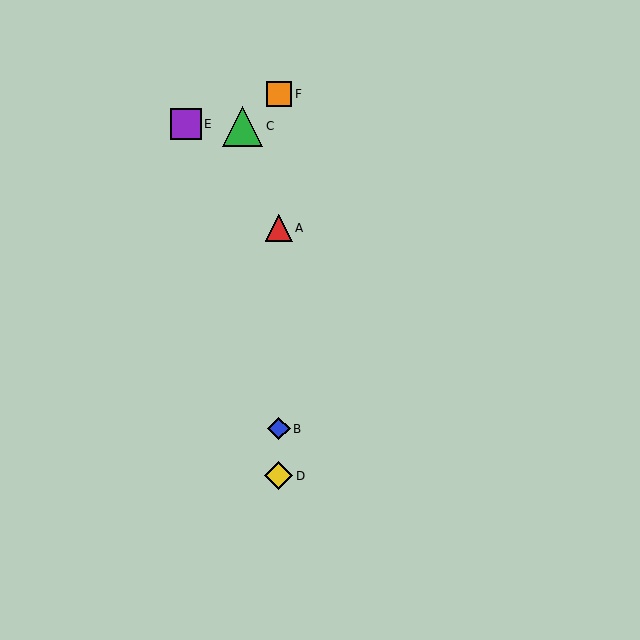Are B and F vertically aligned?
Yes, both are at x≈279.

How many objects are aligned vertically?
4 objects (A, B, D, F) are aligned vertically.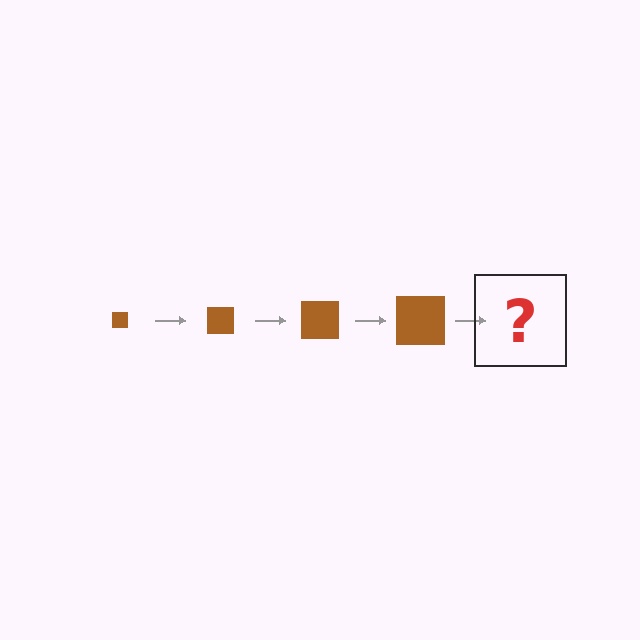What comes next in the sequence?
The next element should be a brown square, larger than the previous one.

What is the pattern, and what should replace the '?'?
The pattern is that the square gets progressively larger each step. The '?' should be a brown square, larger than the previous one.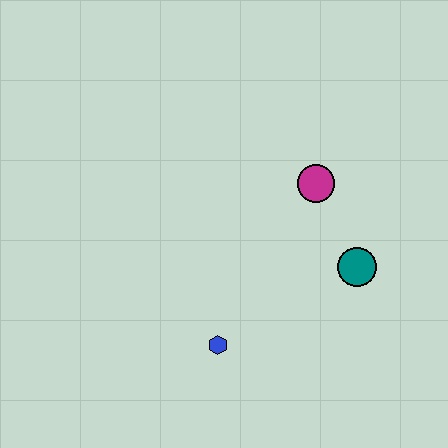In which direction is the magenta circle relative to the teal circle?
The magenta circle is above the teal circle.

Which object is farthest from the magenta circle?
The blue hexagon is farthest from the magenta circle.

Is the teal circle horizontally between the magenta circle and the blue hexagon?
No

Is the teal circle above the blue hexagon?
Yes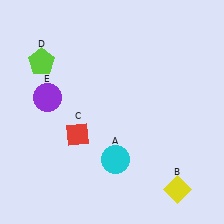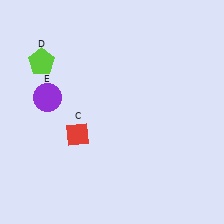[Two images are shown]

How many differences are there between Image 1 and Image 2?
There are 2 differences between the two images.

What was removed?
The cyan circle (A), the yellow diamond (B) were removed in Image 2.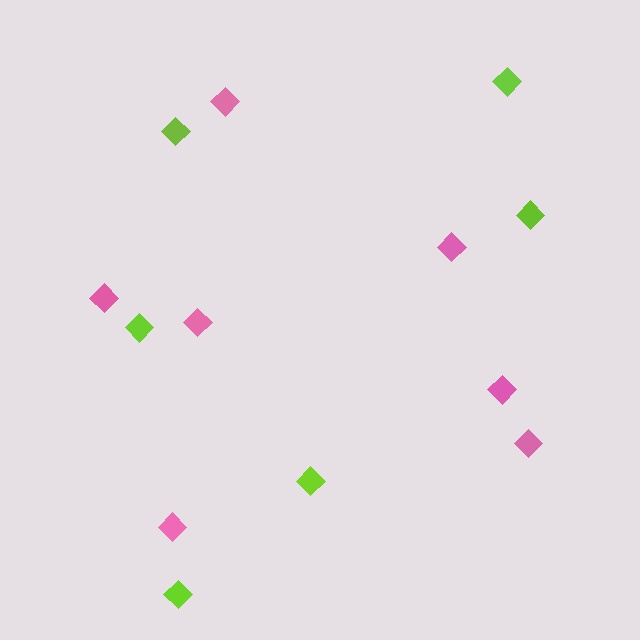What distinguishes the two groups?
There are 2 groups: one group of lime diamonds (6) and one group of pink diamonds (7).